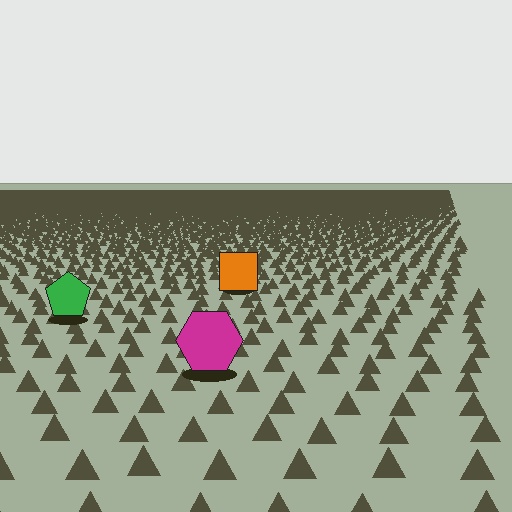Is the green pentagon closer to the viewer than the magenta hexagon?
No. The magenta hexagon is closer — you can tell from the texture gradient: the ground texture is coarser near it.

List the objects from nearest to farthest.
From nearest to farthest: the magenta hexagon, the green pentagon, the orange square.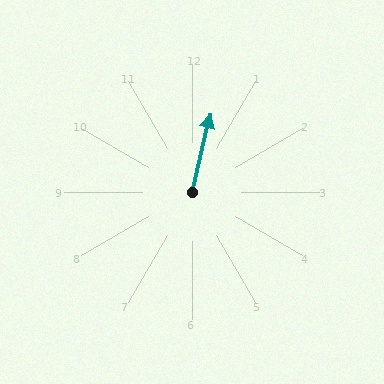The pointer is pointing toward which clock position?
Roughly 12 o'clock.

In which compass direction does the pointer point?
North.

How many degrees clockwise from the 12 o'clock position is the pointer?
Approximately 13 degrees.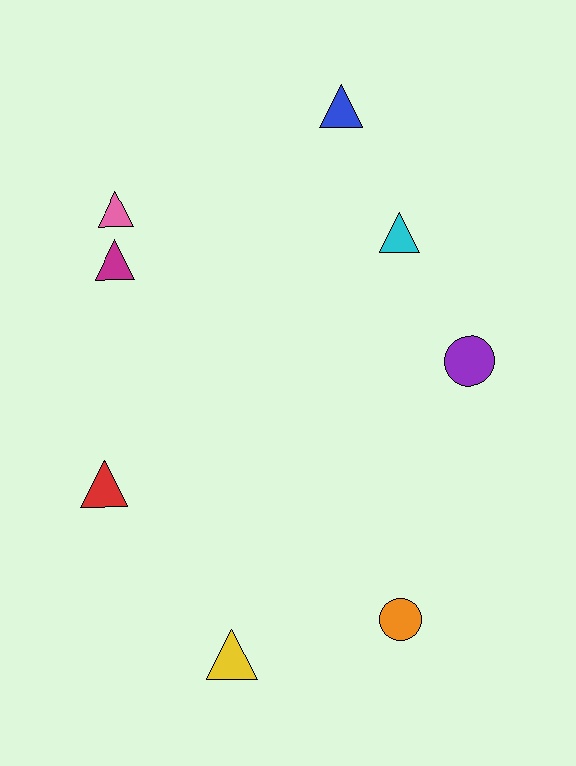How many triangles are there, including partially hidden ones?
There are 6 triangles.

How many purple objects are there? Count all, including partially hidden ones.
There is 1 purple object.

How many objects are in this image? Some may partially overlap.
There are 8 objects.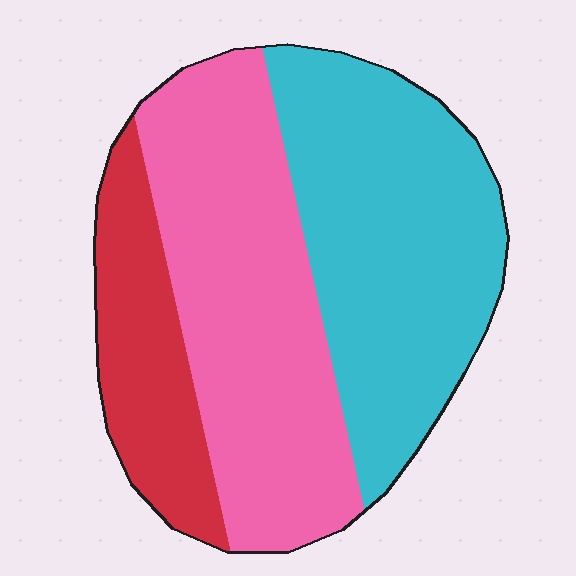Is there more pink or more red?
Pink.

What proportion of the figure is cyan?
Cyan covers roughly 40% of the figure.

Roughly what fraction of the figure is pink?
Pink covers roughly 40% of the figure.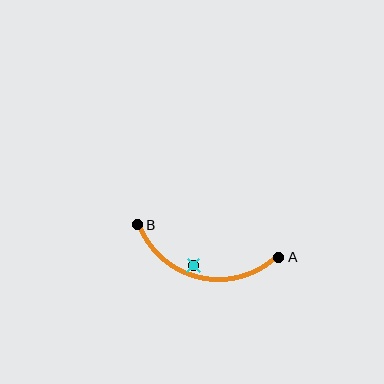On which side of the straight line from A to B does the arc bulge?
The arc bulges below the straight line connecting A and B.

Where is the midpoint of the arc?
The arc midpoint is the point on the curve farthest from the straight line joining A and B. It sits below that line.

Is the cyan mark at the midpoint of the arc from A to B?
No — the cyan mark does not lie on the arc at all. It sits slightly inside the curve.